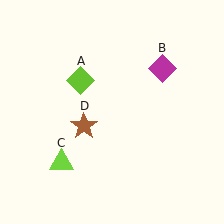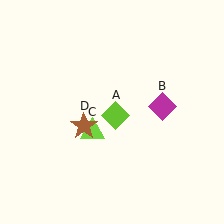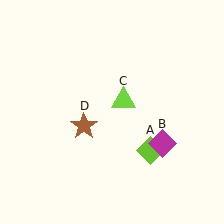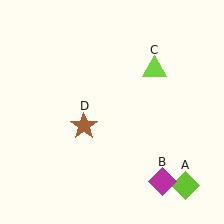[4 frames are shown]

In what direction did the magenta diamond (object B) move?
The magenta diamond (object B) moved down.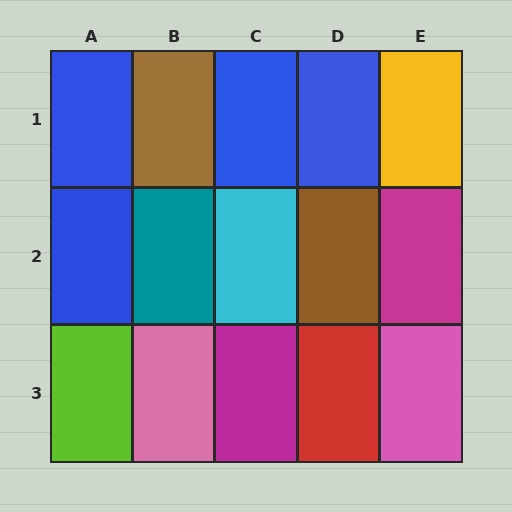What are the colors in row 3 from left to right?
Lime, pink, magenta, red, pink.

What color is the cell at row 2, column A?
Blue.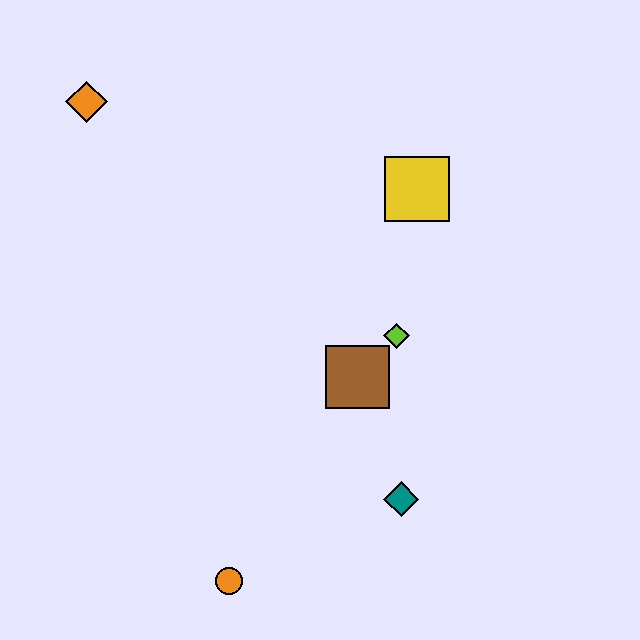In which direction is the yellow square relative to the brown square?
The yellow square is above the brown square.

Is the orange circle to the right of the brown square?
No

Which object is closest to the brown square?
The lime diamond is closest to the brown square.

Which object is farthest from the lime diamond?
The orange diamond is farthest from the lime diamond.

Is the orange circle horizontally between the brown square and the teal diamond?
No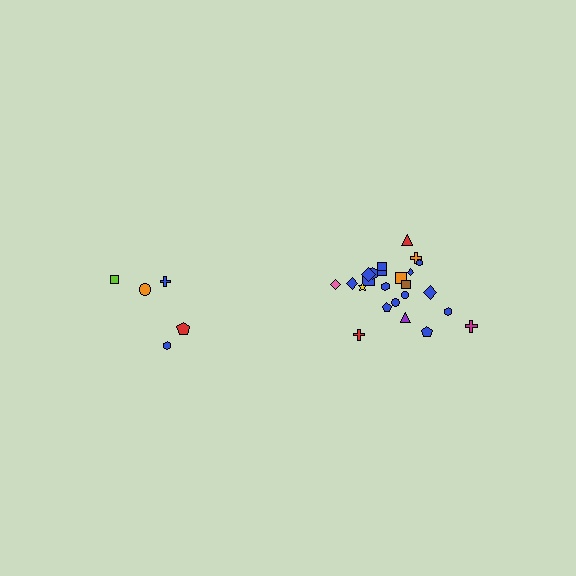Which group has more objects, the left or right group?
The right group.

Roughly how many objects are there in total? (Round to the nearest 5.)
Roughly 30 objects in total.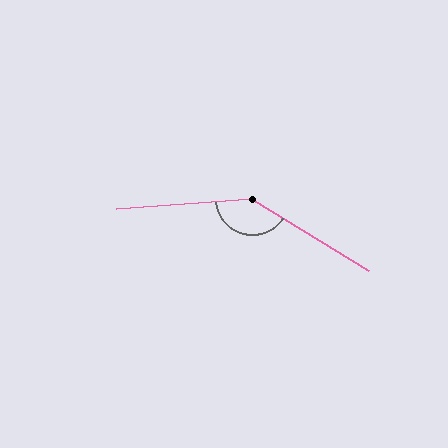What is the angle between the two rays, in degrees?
Approximately 144 degrees.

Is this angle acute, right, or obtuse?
It is obtuse.